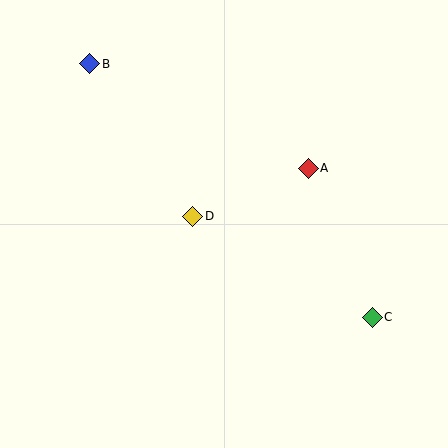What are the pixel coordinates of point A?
Point A is at (308, 168).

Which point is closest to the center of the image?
Point D at (193, 216) is closest to the center.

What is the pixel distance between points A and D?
The distance between A and D is 125 pixels.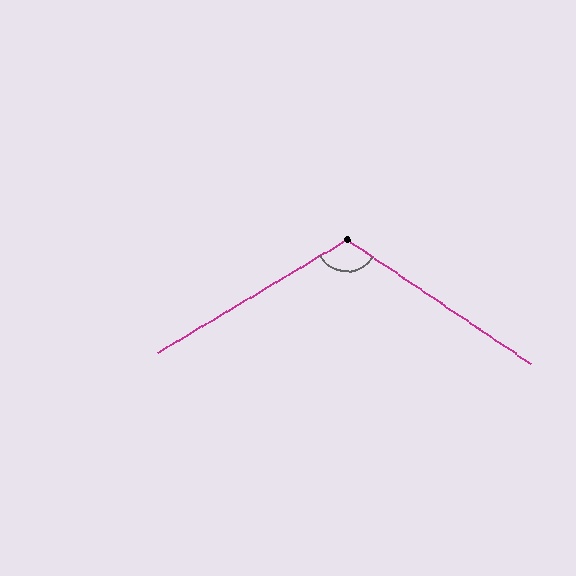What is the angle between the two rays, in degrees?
Approximately 115 degrees.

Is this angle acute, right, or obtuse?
It is obtuse.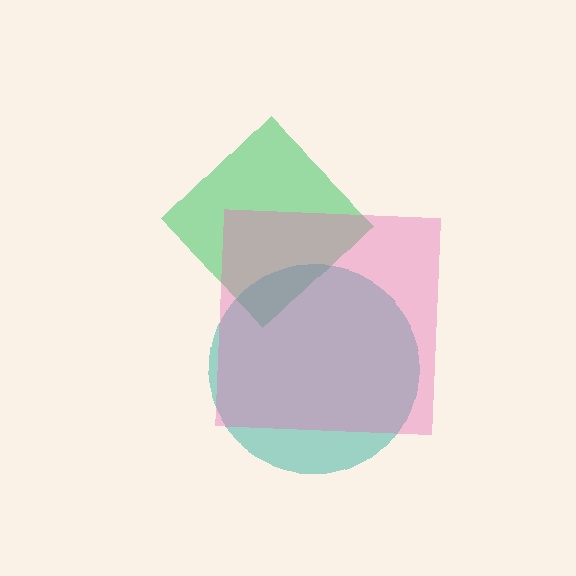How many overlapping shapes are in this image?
There are 3 overlapping shapes in the image.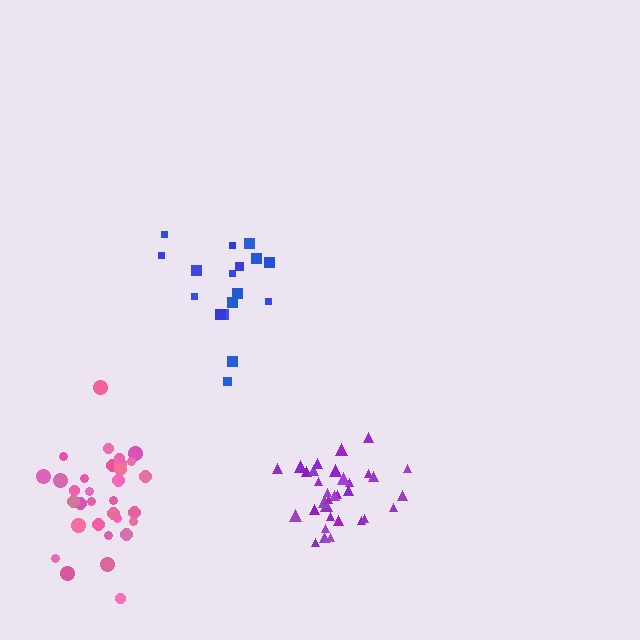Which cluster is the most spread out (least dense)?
Blue.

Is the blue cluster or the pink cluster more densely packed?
Pink.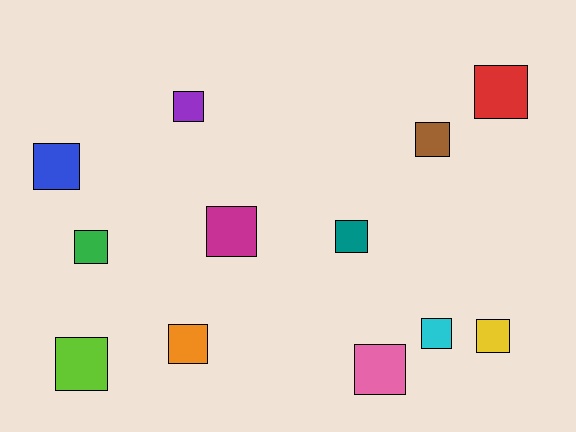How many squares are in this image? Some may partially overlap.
There are 12 squares.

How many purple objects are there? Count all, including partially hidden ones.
There is 1 purple object.